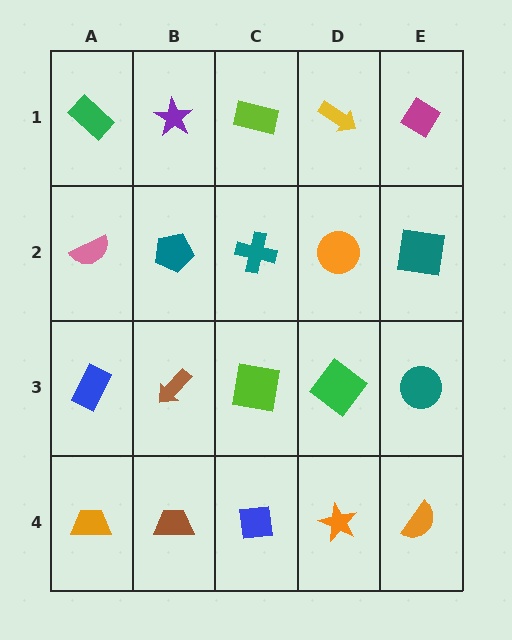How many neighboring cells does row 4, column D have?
3.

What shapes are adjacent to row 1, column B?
A teal pentagon (row 2, column B), a green rectangle (row 1, column A), a lime rectangle (row 1, column C).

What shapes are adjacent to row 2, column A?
A green rectangle (row 1, column A), a blue rectangle (row 3, column A), a teal pentagon (row 2, column B).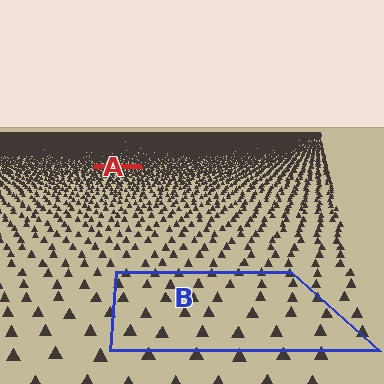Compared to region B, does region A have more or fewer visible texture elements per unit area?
Region A has more texture elements per unit area — they are packed more densely because it is farther away.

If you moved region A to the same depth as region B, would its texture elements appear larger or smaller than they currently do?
They would appear larger. At a closer depth, the same texture elements are projected at a bigger on-screen size.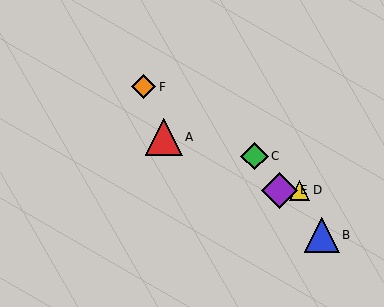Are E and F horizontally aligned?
No, E is at y≈190 and F is at y≈87.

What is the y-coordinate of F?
Object F is at y≈87.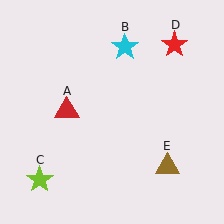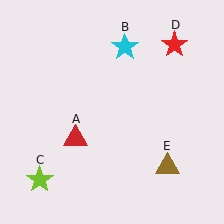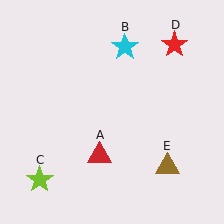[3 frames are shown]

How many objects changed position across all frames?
1 object changed position: red triangle (object A).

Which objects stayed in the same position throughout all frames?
Cyan star (object B) and lime star (object C) and red star (object D) and brown triangle (object E) remained stationary.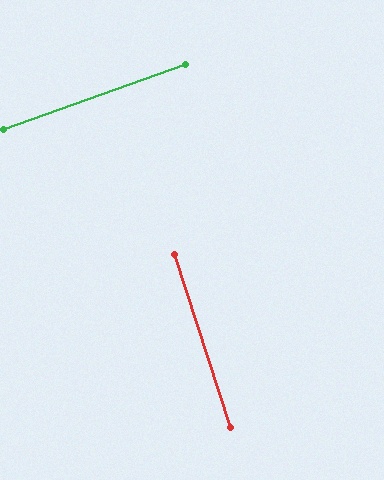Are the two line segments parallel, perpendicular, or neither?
Perpendicular — they meet at approximately 89°.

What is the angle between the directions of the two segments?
Approximately 89 degrees.